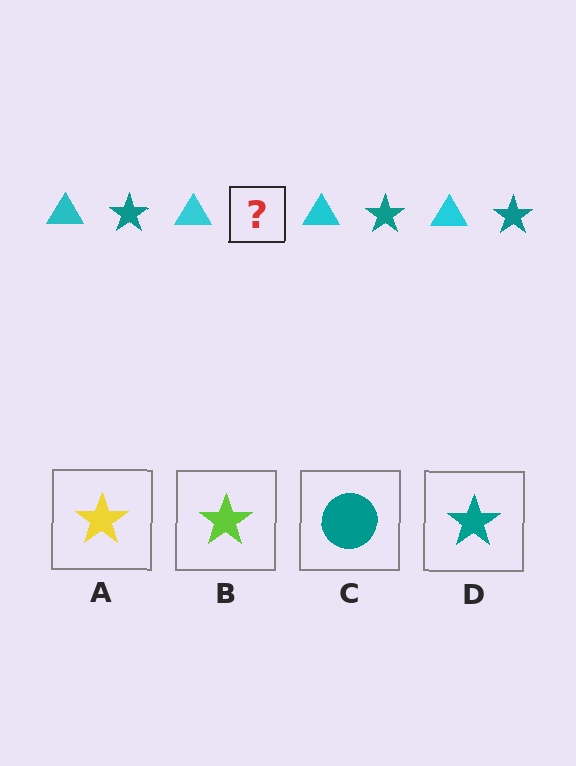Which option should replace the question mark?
Option D.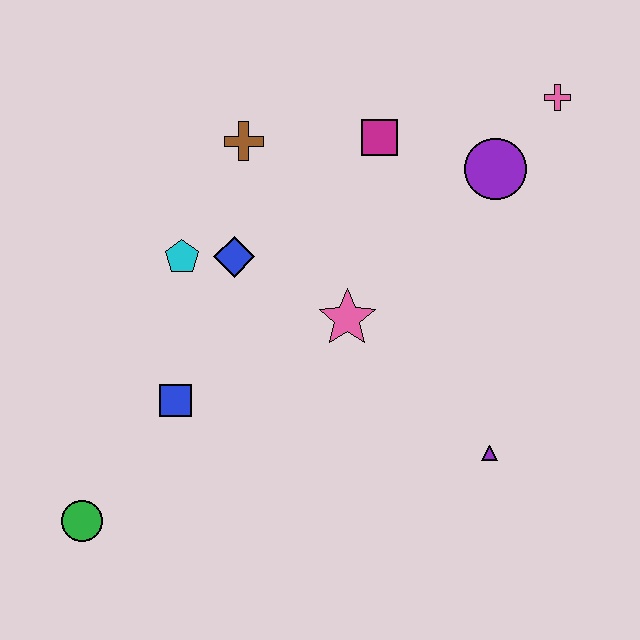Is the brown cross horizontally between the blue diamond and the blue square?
No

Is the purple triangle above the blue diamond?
No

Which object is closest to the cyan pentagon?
The blue diamond is closest to the cyan pentagon.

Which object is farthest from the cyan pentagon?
The pink cross is farthest from the cyan pentagon.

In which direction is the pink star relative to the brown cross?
The pink star is below the brown cross.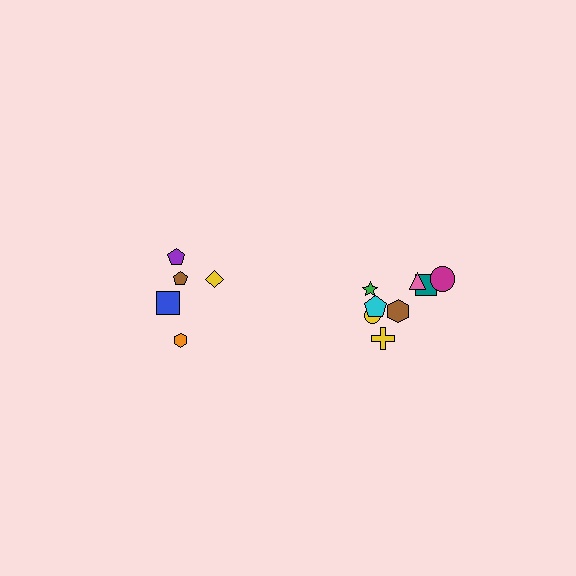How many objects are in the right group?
There are 8 objects.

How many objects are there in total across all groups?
There are 13 objects.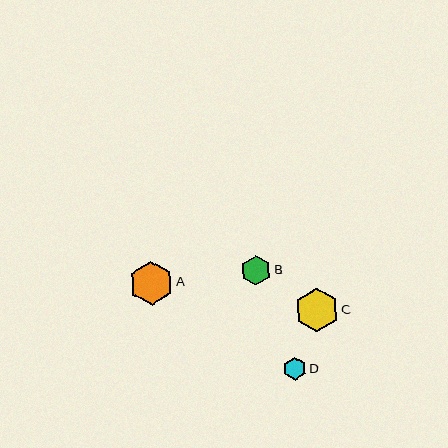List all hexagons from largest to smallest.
From largest to smallest: C, A, B, D.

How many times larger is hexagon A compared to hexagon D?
Hexagon A is approximately 1.8 times the size of hexagon D.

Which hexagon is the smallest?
Hexagon D is the smallest with a size of approximately 24 pixels.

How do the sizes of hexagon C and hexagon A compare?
Hexagon C and hexagon A are approximately the same size.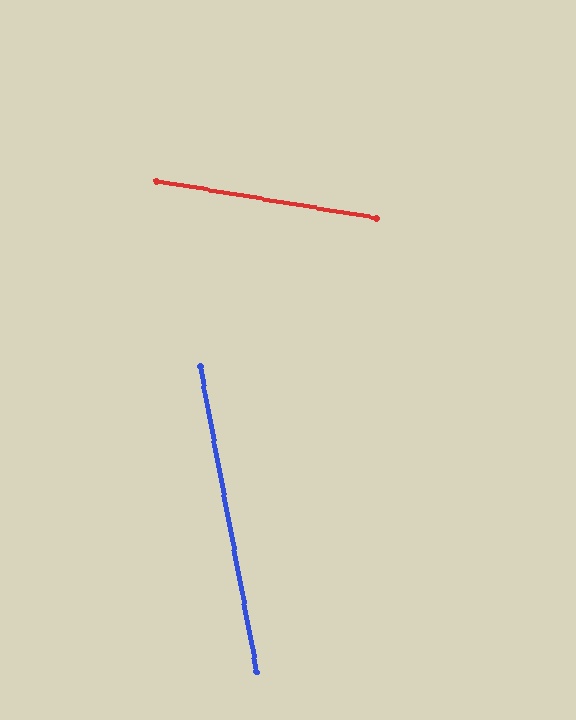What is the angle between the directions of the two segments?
Approximately 70 degrees.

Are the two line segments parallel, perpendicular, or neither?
Neither parallel nor perpendicular — they differ by about 70°.